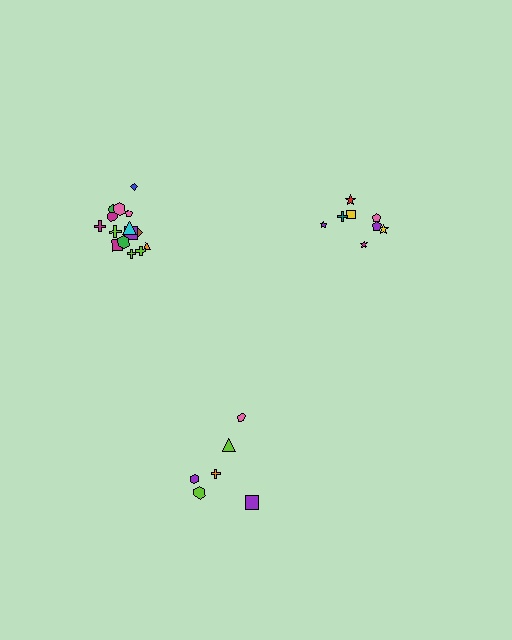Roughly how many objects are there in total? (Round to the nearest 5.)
Roughly 30 objects in total.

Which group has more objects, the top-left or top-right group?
The top-left group.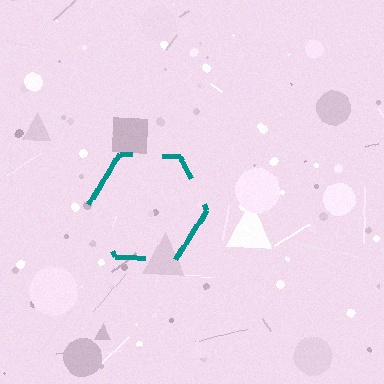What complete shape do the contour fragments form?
The contour fragments form a hexagon.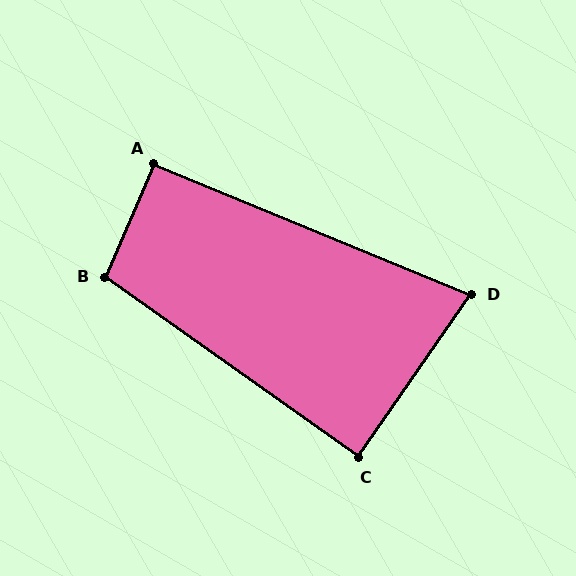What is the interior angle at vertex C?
Approximately 89 degrees (approximately right).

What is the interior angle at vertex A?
Approximately 91 degrees (approximately right).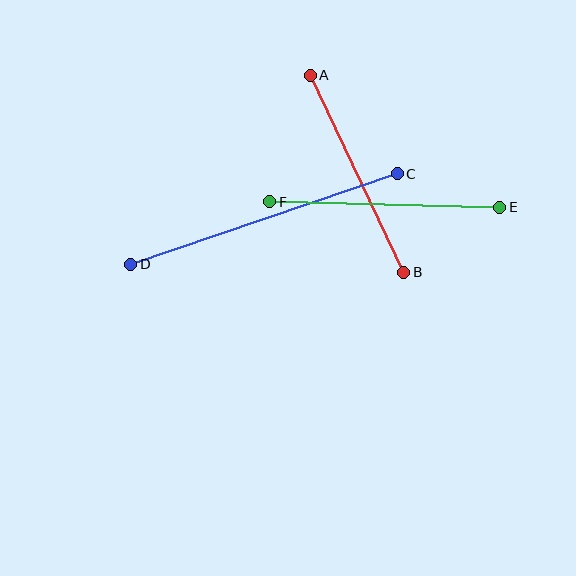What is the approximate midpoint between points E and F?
The midpoint is at approximately (385, 204) pixels.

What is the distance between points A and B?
The distance is approximately 218 pixels.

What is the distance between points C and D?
The distance is approximately 282 pixels.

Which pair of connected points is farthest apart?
Points C and D are farthest apart.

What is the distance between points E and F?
The distance is approximately 230 pixels.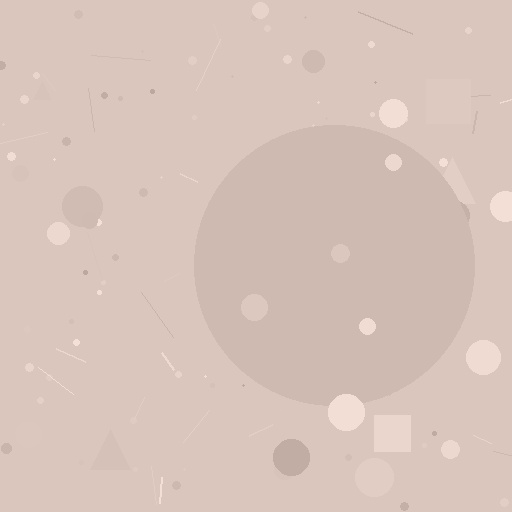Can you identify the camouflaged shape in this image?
The camouflaged shape is a circle.